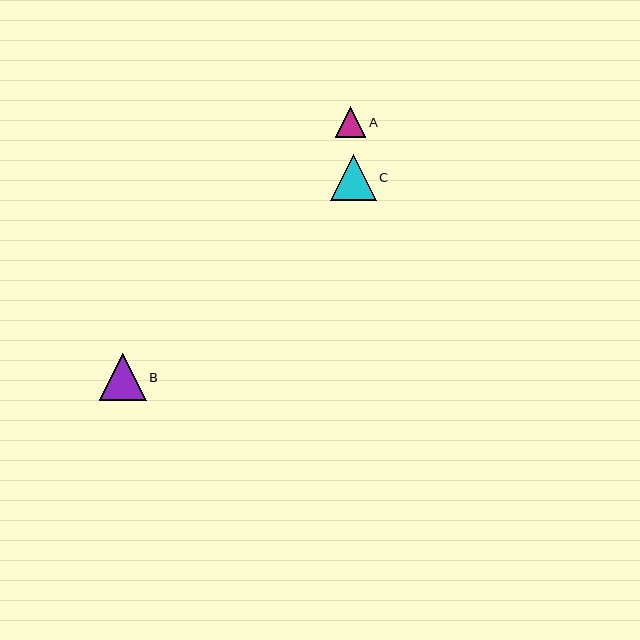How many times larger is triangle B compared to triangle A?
Triangle B is approximately 1.6 times the size of triangle A.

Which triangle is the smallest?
Triangle A is the smallest with a size of approximately 30 pixels.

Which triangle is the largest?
Triangle B is the largest with a size of approximately 47 pixels.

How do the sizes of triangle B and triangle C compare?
Triangle B and triangle C are approximately the same size.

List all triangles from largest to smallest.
From largest to smallest: B, C, A.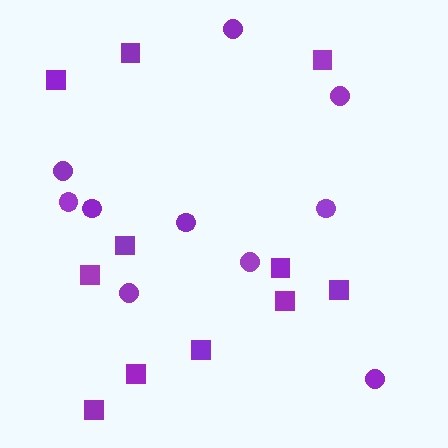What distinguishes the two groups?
There are 2 groups: one group of squares (11) and one group of circles (10).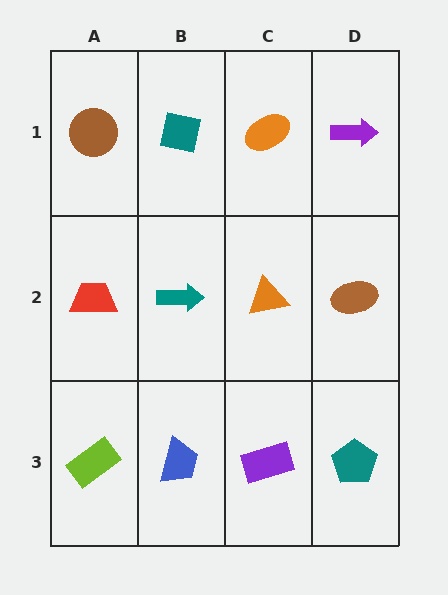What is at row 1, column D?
A purple arrow.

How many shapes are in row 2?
4 shapes.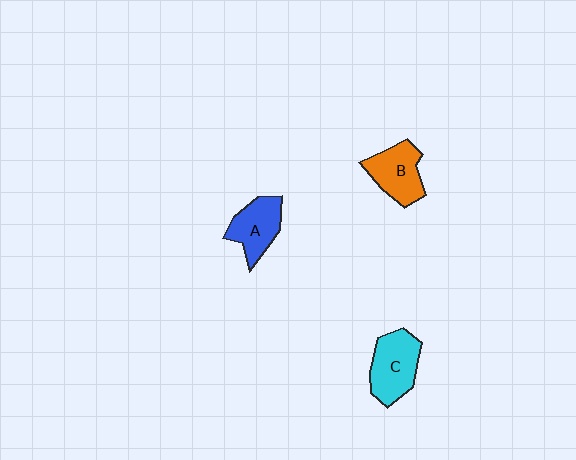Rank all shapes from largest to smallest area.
From largest to smallest: C (cyan), B (orange), A (blue).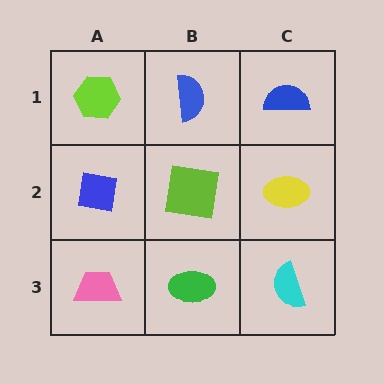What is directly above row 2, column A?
A lime hexagon.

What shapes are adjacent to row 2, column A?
A lime hexagon (row 1, column A), a pink trapezoid (row 3, column A), a lime square (row 2, column B).